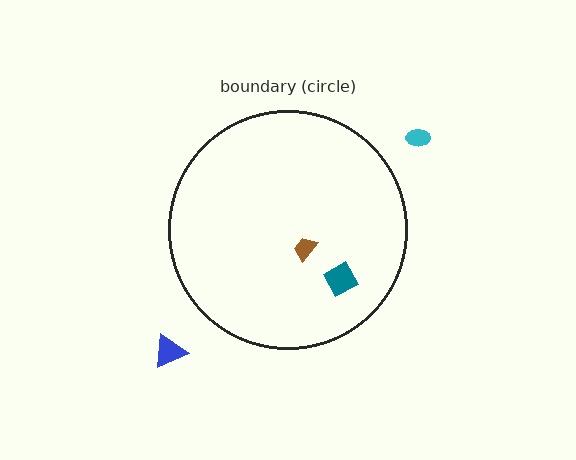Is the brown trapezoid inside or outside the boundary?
Inside.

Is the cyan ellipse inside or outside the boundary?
Outside.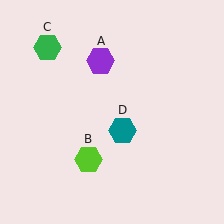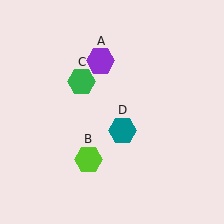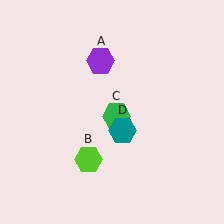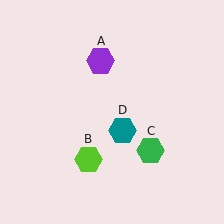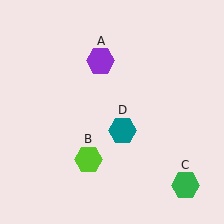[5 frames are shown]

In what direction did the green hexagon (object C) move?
The green hexagon (object C) moved down and to the right.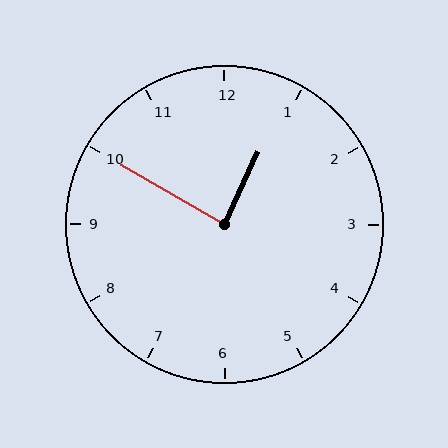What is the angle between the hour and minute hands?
Approximately 85 degrees.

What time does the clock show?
12:50.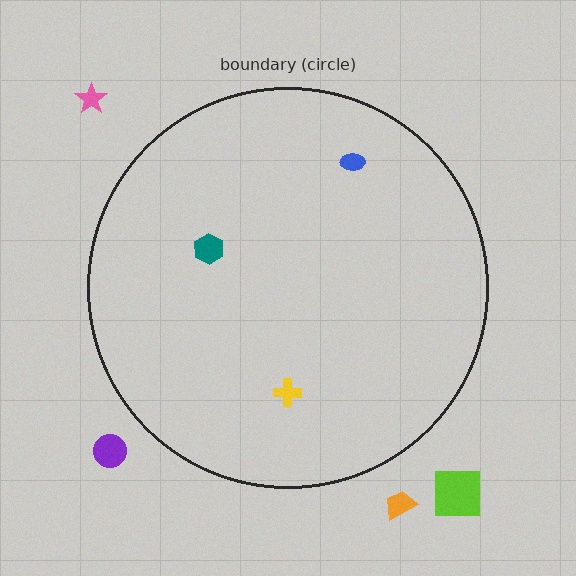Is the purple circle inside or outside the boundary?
Outside.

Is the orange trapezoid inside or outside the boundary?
Outside.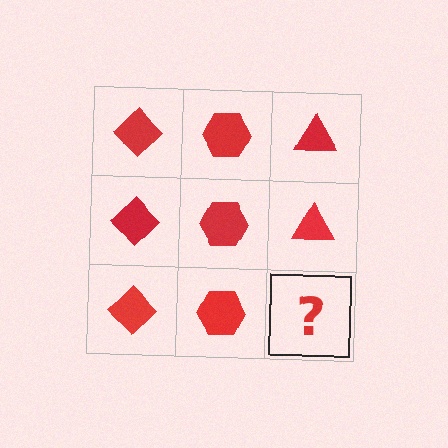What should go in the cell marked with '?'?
The missing cell should contain a red triangle.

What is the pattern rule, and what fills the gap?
The rule is that each column has a consistent shape. The gap should be filled with a red triangle.